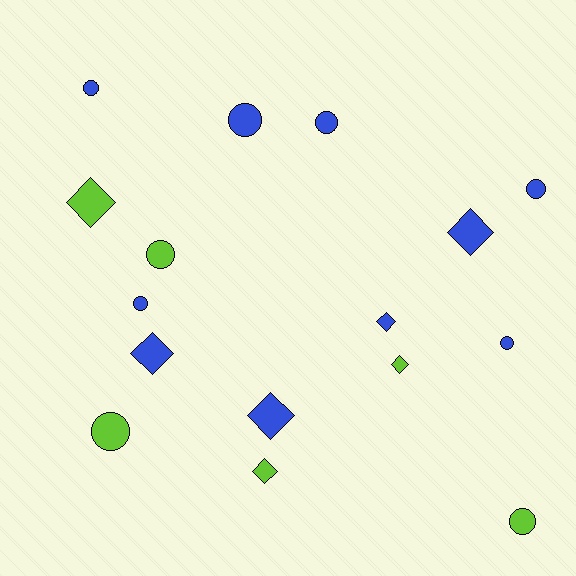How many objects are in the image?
There are 16 objects.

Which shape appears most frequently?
Circle, with 9 objects.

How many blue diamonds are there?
There are 4 blue diamonds.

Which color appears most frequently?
Blue, with 10 objects.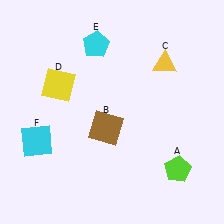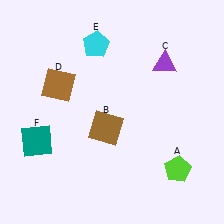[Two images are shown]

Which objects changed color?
C changed from yellow to purple. D changed from yellow to brown. F changed from cyan to teal.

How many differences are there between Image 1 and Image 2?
There are 3 differences between the two images.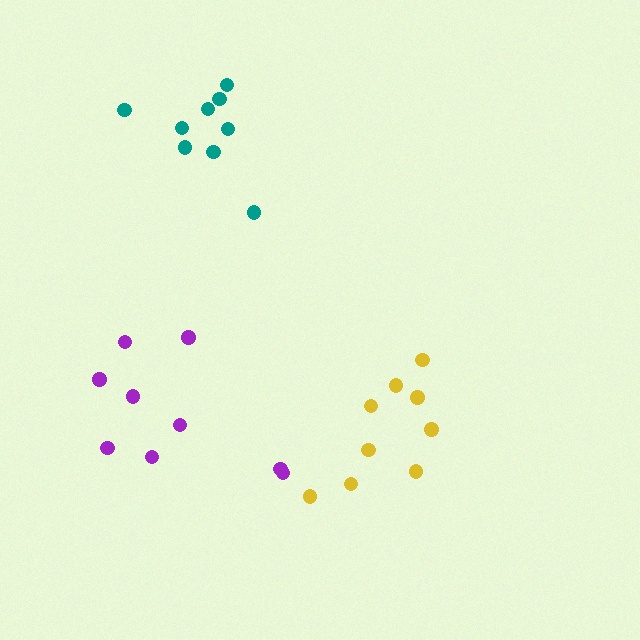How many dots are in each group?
Group 1: 9 dots, Group 2: 9 dots, Group 3: 9 dots (27 total).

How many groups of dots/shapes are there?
There are 3 groups.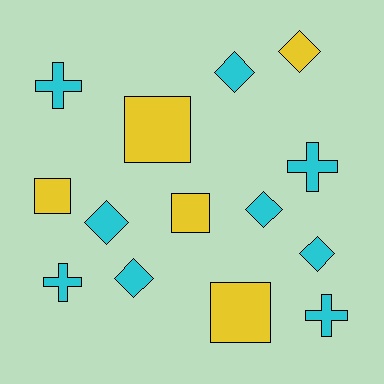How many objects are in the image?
There are 14 objects.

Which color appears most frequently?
Cyan, with 9 objects.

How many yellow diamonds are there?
There is 1 yellow diamond.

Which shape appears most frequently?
Diamond, with 6 objects.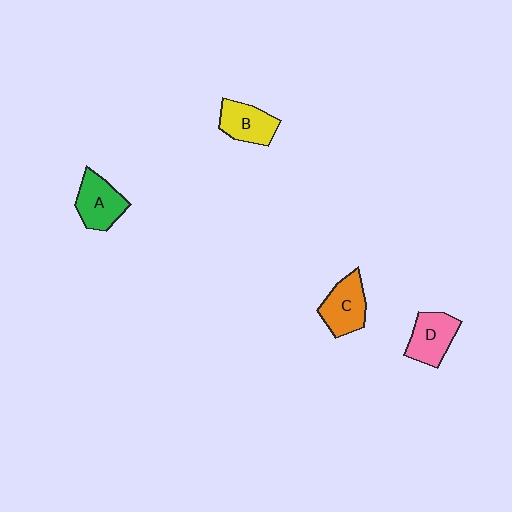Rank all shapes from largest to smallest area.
From largest to smallest: C (orange), A (green), D (pink), B (yellow).